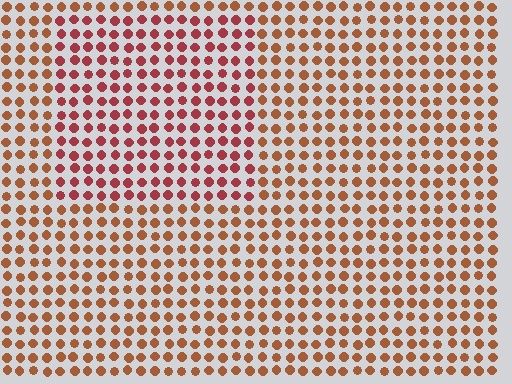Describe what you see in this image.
The image is filled with small brown elements in a uniform arrangement. A rectangle-shaped region is visible where the elements are tinted to a slightly different hue, forming a subtle color boundary.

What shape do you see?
I see a rectangle.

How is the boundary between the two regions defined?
The boundary is defined purely by a slight shift in hue (about 29 degrees). Spacing, size, and orientation are identical on both sides.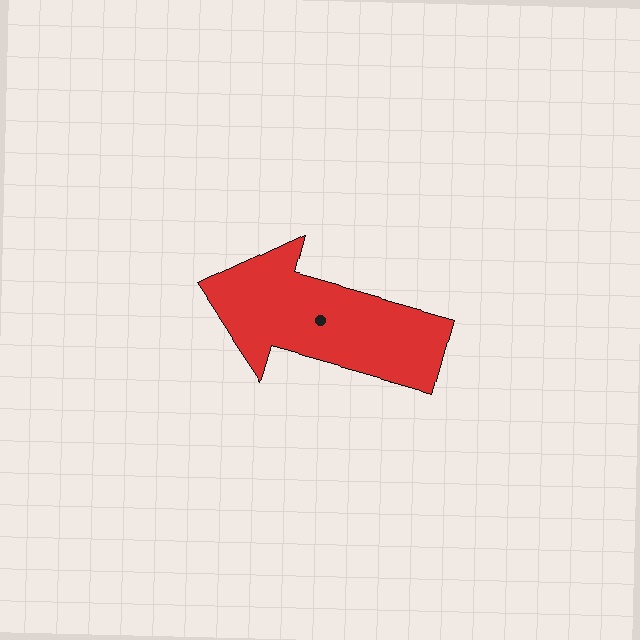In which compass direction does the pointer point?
West.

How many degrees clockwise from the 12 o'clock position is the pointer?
Approximately 286 degrees.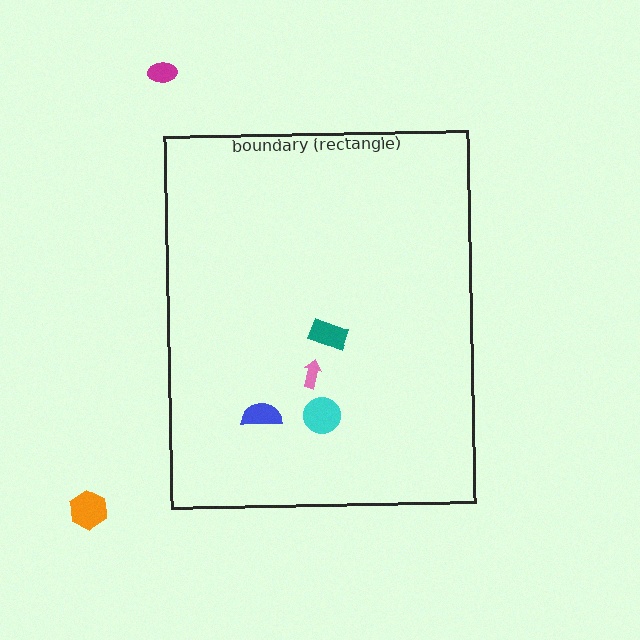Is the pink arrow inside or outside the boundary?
Inside.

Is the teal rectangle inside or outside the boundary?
Inside.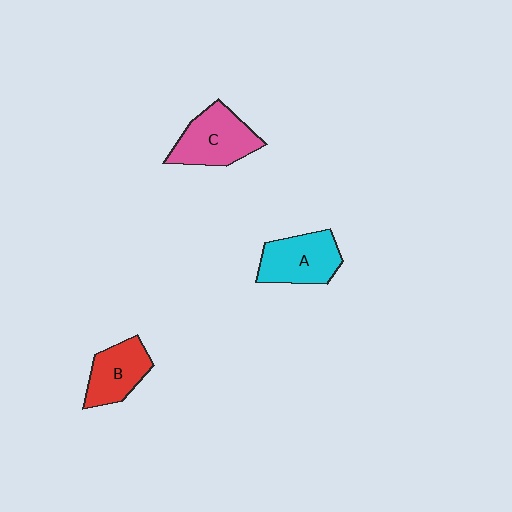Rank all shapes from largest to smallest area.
From largest to smallest: C (pink), A (cyan), B (red).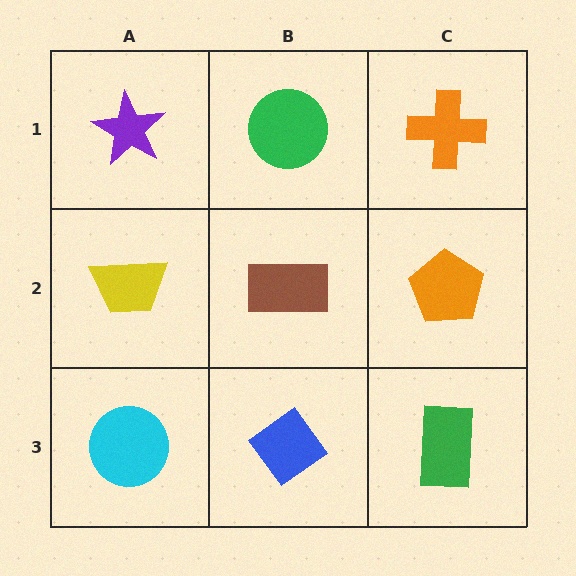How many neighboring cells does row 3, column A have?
2.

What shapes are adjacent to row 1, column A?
A yellow trapezoid (row 2, column A), a green circle (row 1, column B).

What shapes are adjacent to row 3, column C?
An orange pentagon (row 2, column C), a blue diamond (row 3, column B).